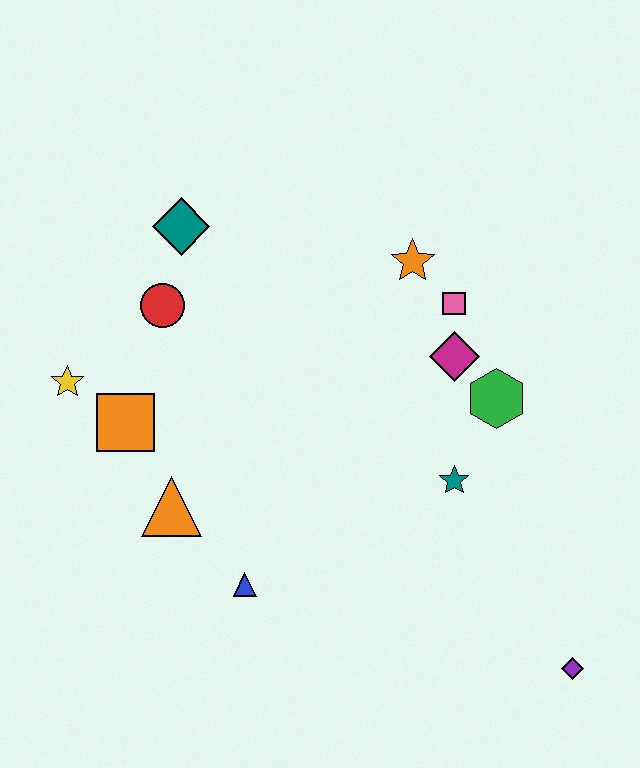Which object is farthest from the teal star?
The yellow star is farthest from the teal star.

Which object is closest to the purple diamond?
The teal star is closest to the purple diamond.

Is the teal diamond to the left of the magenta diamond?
Yes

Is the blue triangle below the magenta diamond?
Yes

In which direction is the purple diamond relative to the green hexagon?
The purple diamond is below the green hexagon.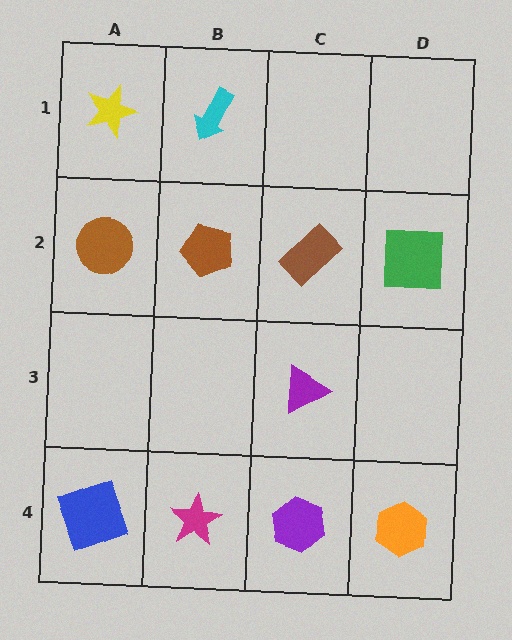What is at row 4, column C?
A purple hexagon.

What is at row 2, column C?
A brown rectangle.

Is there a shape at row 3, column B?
No, that cell is empty.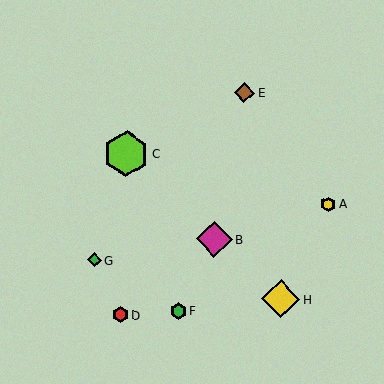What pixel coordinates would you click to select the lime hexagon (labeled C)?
Click at (126, 154) to select the lime hexagon C.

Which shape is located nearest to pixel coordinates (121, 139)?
The lime hexagon (labeled C) at (126, 154) is nearest to that location.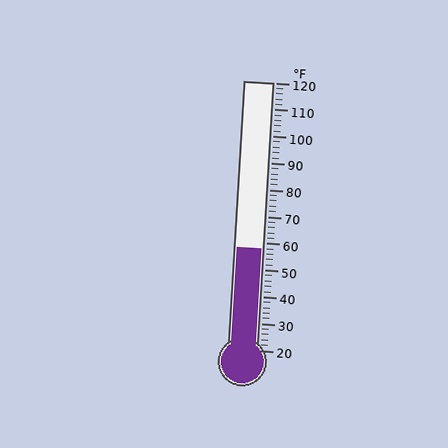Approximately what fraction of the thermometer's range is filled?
The thermometer is filled to approximately 40% of its range.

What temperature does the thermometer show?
The thermometer shows approximately 58°F.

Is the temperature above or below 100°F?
The temperature is below 100°F.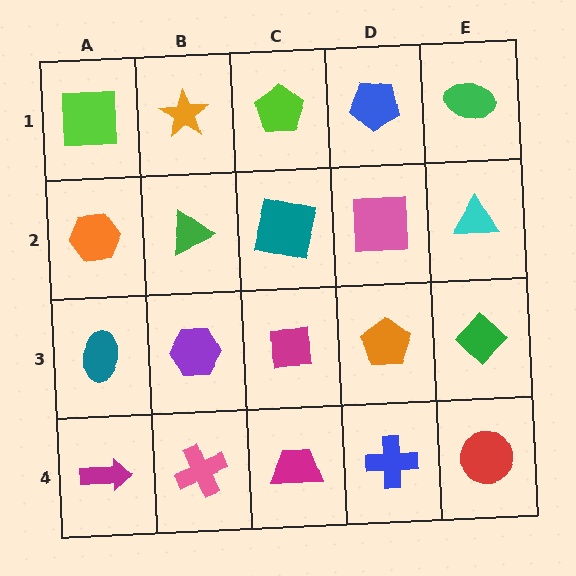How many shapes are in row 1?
5 shapes.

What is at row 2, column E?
A cyan triangle.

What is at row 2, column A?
An orange hexagon.